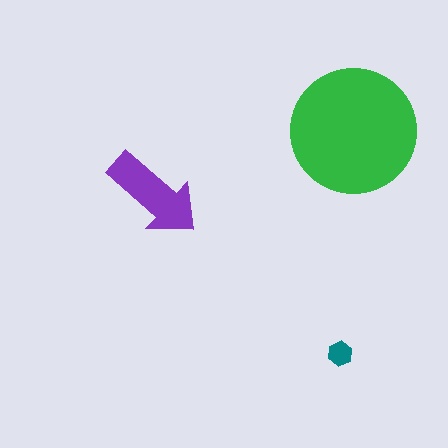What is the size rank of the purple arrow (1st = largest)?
2nd.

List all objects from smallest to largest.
The teal hexagon, the purple arrow, the green circle.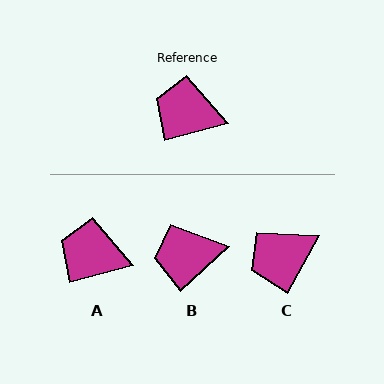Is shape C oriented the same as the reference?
No, it is off by about 46 degrees.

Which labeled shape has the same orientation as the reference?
A.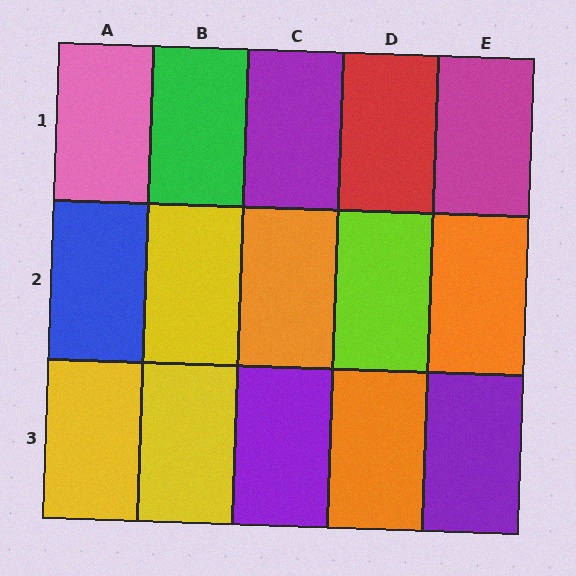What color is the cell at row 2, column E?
Orange.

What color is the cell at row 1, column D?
Red.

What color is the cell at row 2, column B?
Yellow.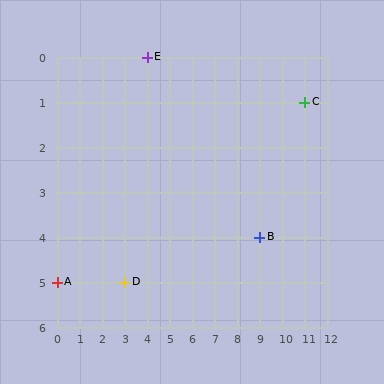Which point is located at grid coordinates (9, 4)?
Point B is at (9, 4).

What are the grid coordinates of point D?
Point D is at grid coordinates (3, 5).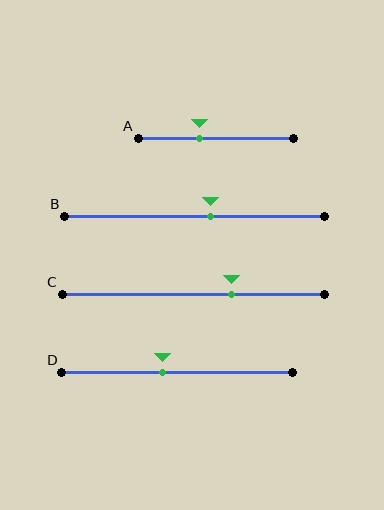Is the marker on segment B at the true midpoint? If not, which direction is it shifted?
No, the marker on segment B is shifted to the right by about 6% of the segment length.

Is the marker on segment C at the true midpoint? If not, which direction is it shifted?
No, the marker on segment C is shifted to the right by about 15% of the segment length.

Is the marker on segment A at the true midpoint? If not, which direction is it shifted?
No, the marker on segment A is shifted to the left by about 11% of the segment length.